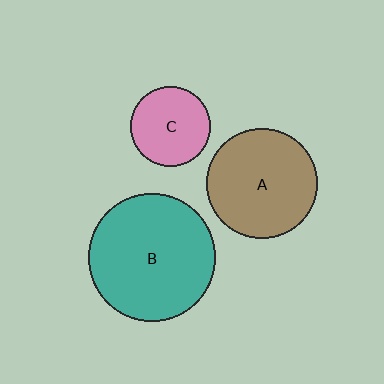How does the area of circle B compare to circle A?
Approximately 1.3 times.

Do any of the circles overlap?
No, none of the circles overlap.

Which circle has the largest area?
Circle B (teal).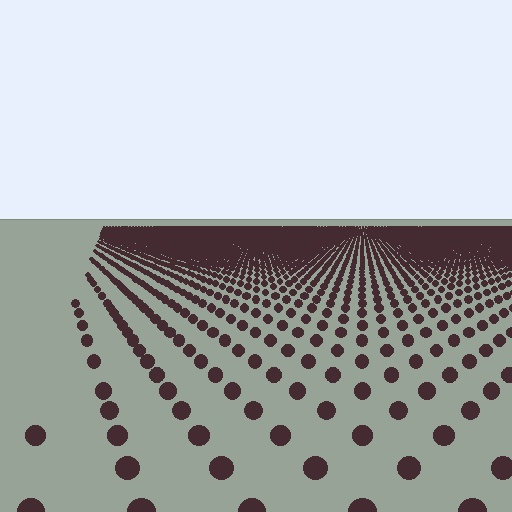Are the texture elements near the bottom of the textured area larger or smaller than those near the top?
Larger. Near the bottom, elements are closer to the viewer and appear at a bigger on-screen size.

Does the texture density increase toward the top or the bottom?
Density increases toward the top.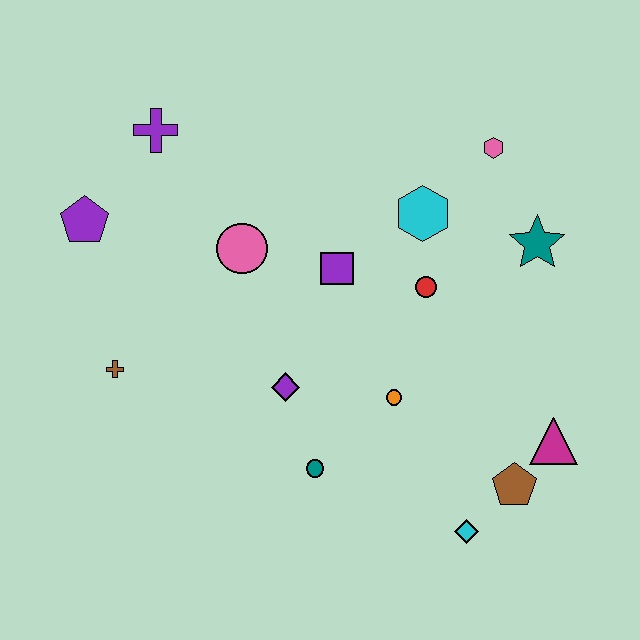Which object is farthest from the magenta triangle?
The purple pentagon is farthest from the magenta triangle.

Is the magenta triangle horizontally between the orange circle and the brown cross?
No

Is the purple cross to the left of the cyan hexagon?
Yes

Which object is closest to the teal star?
The pink hexagon is closest to the teal star.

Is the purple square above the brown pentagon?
Yes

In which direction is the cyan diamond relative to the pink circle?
The cyan diamond is below the pink circle.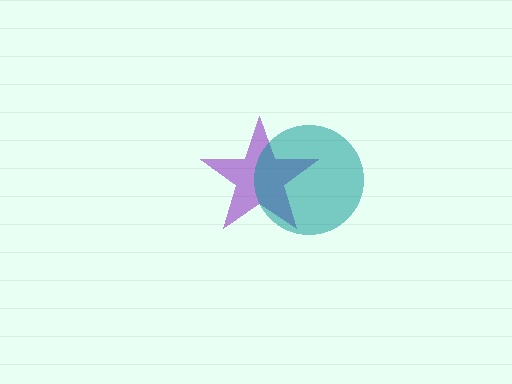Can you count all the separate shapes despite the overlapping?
Yes, there are 2 separate shapes.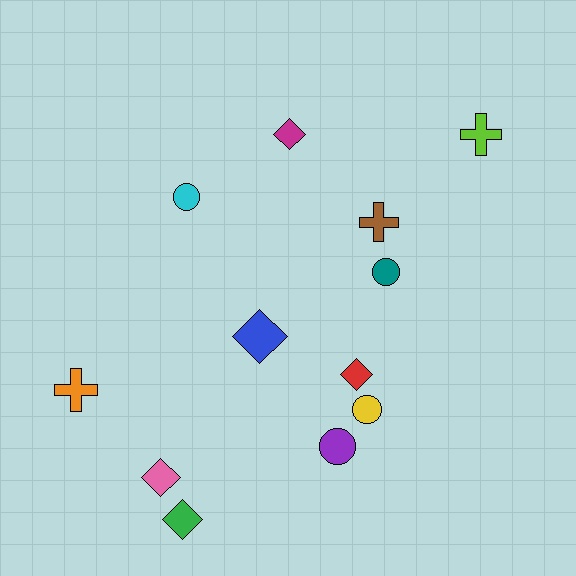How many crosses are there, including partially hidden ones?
There are 3 crosses.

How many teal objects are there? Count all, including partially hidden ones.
There is 1 teal object.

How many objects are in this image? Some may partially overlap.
There are 12 objects.